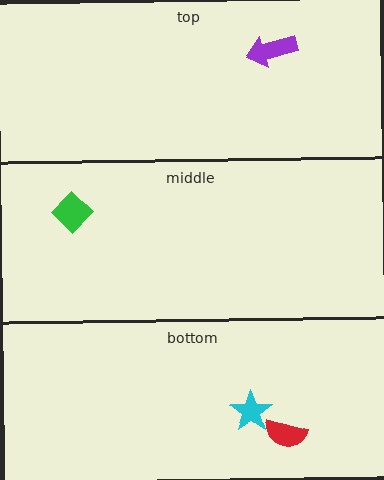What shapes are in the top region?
The purple arrow.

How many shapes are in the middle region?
1.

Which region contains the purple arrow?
The top region.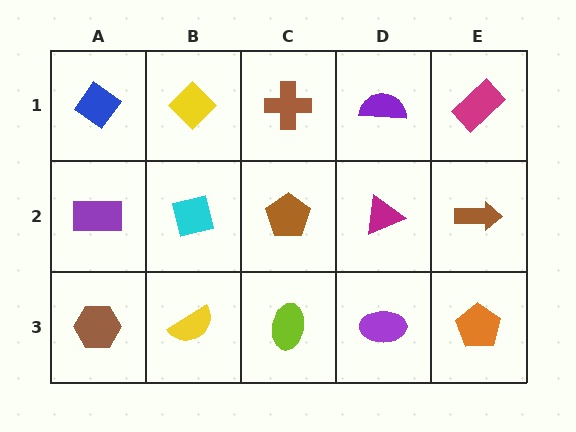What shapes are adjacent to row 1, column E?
A brown arrow (row 2, column E), a purple semicircle (row 1, column D).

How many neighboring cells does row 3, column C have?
3.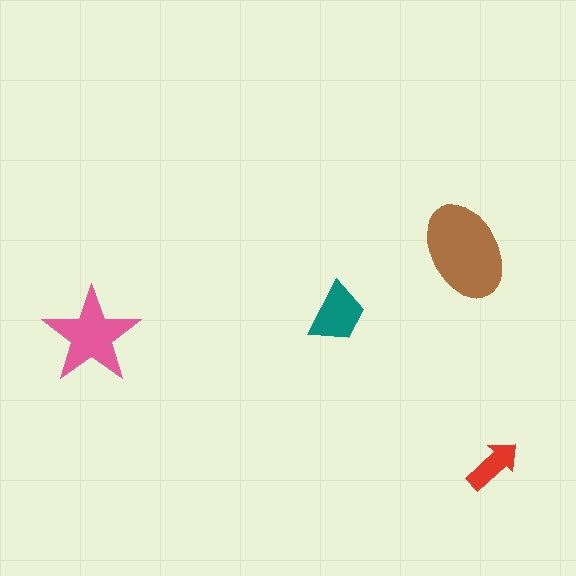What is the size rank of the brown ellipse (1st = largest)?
1st.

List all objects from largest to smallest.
The brown ellipse, the pink star, the teal trapezoid, the red arrow.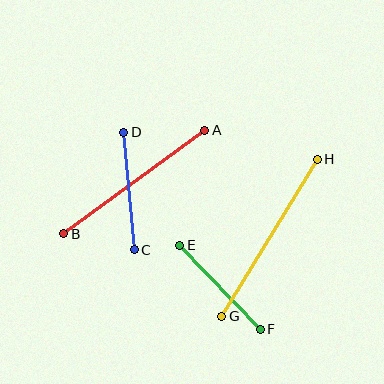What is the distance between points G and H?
The distance is approximately 184 pixels.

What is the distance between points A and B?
The distance is approximately 175 pixels.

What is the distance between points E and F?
The distance is approximately 117 pixels.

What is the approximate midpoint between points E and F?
The midpoint is at approximately (220, 287) pixels.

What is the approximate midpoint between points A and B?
The midpoint is at approximately (134, 182) pixels.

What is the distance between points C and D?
The distance is approximately 118 pixels.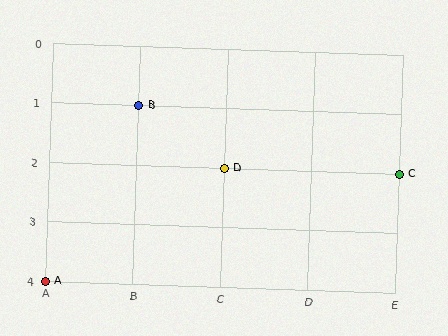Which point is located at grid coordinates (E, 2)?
Point C is at (E, 2).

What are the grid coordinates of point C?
Point C is at grid coordinates (E, 2).